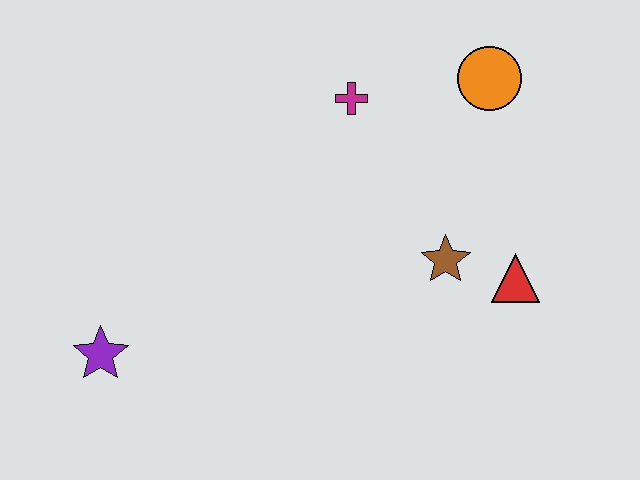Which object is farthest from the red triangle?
The purple star is farthest from the red triangle.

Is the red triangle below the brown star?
Yes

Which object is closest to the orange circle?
The magenta cross is closest to the orange circle.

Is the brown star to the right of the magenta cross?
Yes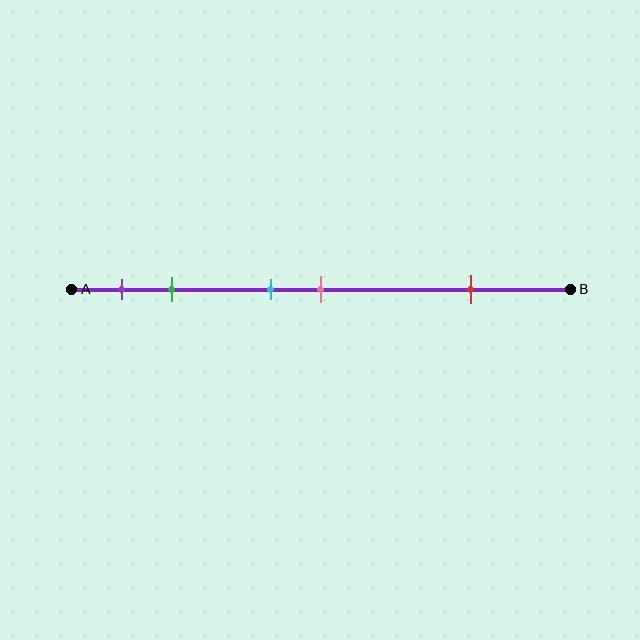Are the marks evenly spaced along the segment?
No, the marks are not evenly spaced.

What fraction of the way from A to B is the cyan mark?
The cyan mark is approximately 40% (0.4) of the way from A to B.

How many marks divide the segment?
There are 5 marks dividing the segment.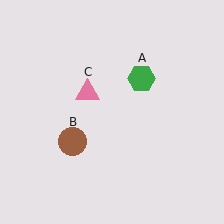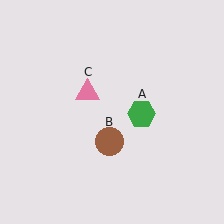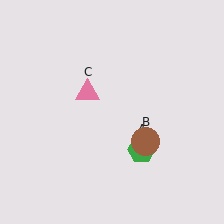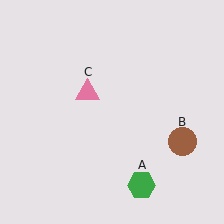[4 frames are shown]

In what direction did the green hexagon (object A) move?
The green hexagon (object A) moved down.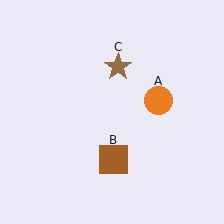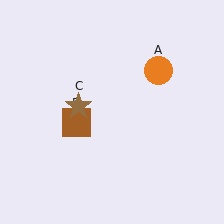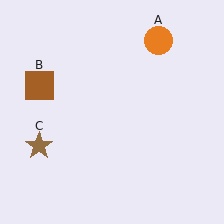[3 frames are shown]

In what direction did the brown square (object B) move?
The brown square (object B) moved up and to the left.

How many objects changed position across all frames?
3 objects changed position: orange circle (object A), brown square (object B), brown star (object C).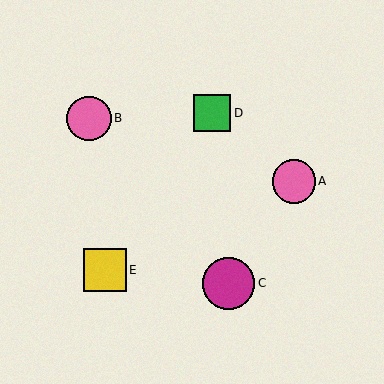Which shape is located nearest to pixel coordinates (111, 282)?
The yellow square (labeled E) at (105, 270) is nearest to that location.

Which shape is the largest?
The magenta circle (labeled C) is the largest.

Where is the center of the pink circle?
The center of the pink circle is at (294, 181).